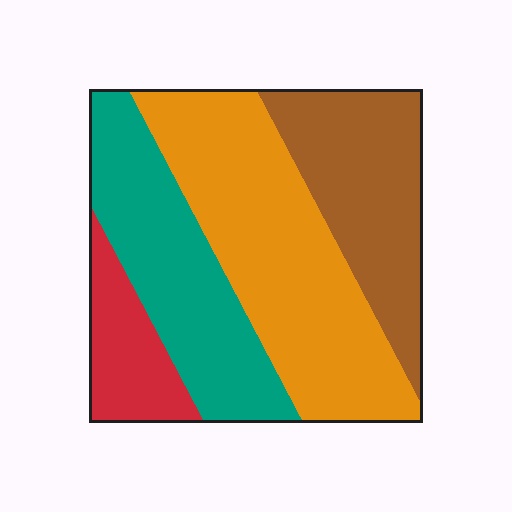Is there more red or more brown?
Brown.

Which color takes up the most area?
Orange, at roughly 40%.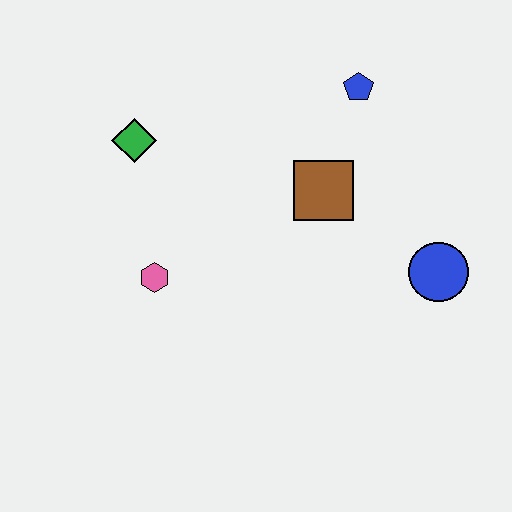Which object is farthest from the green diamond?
The blue circle is farthest from the green diamond.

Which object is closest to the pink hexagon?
The green diamond is closest to the pink hexagon.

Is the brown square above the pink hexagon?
Yes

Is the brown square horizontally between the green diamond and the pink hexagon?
No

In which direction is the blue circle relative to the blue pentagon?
The blue circle is below the blue pentagon.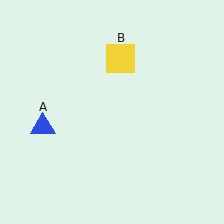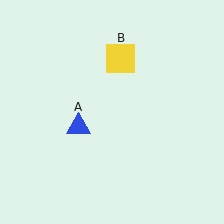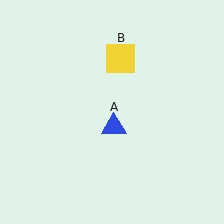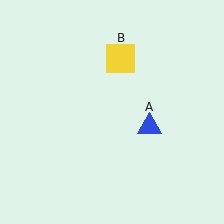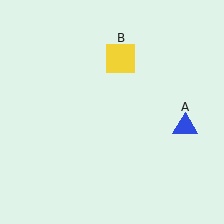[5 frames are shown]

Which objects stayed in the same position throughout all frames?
Yellow square (object B) remained stationary.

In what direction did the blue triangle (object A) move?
The blue triangle (object A) moved right.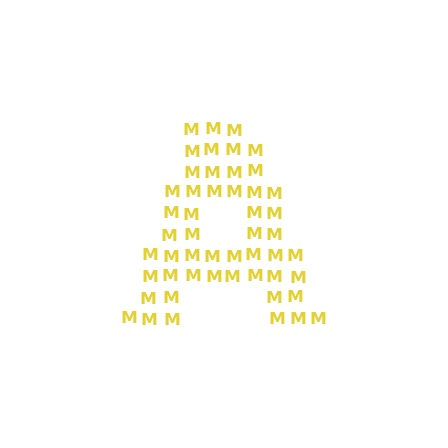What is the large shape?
The large shape is the letter A.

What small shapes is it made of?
It is made of small letter M's.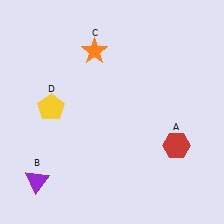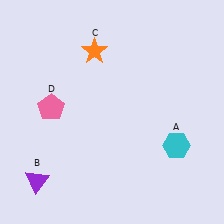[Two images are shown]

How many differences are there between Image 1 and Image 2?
There are 2 differences between the two images.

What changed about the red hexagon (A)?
In Image 1, A is red. In Image 2, it changed to cyan.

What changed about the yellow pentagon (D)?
In Image 1, D is yellow. In Image 2, it changed to pink.